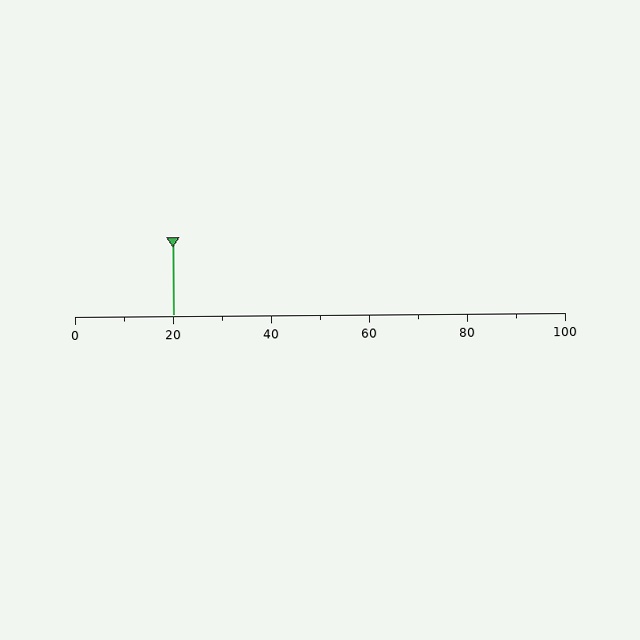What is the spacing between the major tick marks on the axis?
The major ticks are spaced 20 apart.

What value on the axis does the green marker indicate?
The marker indicates approximately 20.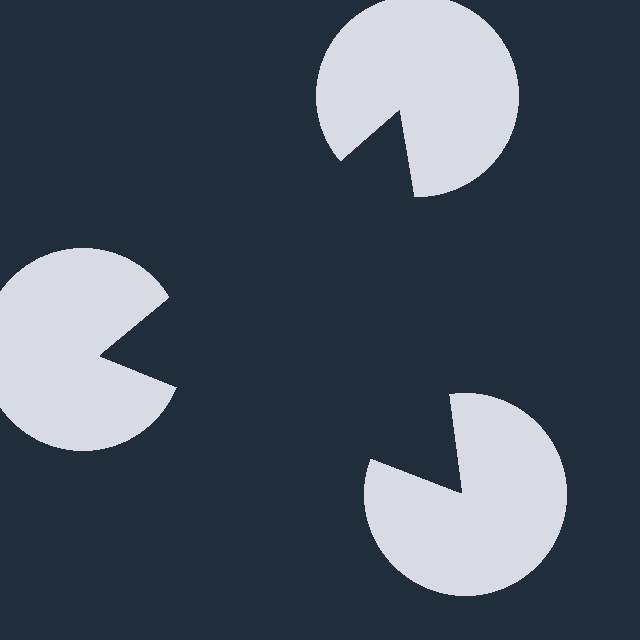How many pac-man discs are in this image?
There are 3 — one at each vertex of the illusory triangle.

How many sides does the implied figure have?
3 sides.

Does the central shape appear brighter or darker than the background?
It typically appears slightly darker than the background, even though no actual brightness change is drawn.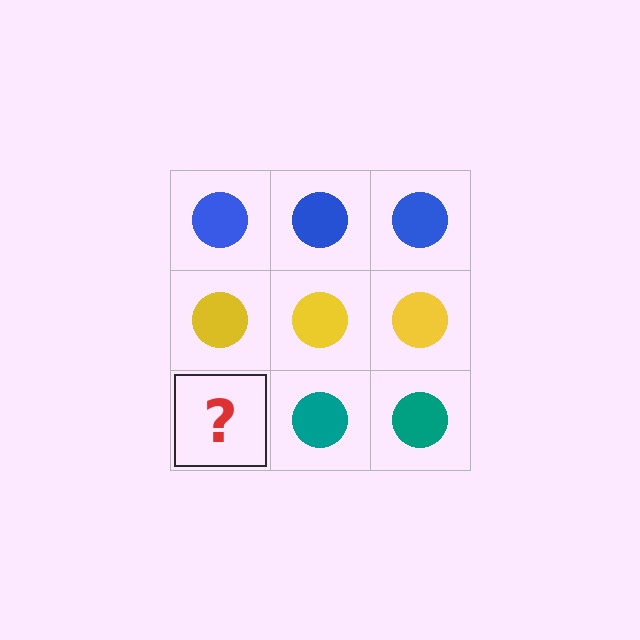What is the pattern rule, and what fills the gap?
The rule is that each row has a consistent color. The gap should be filled with a teal circle.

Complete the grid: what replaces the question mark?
The question mark should be replaced with a teal circle.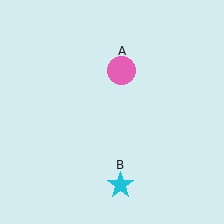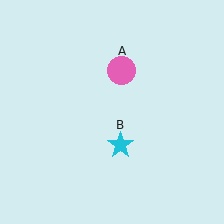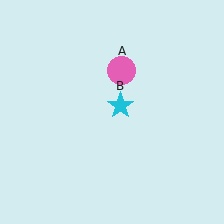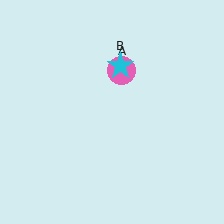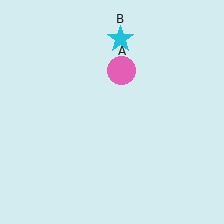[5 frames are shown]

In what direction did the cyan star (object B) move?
The cyan star (object B) moved up.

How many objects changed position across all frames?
1 object changed position: cyan star (object B).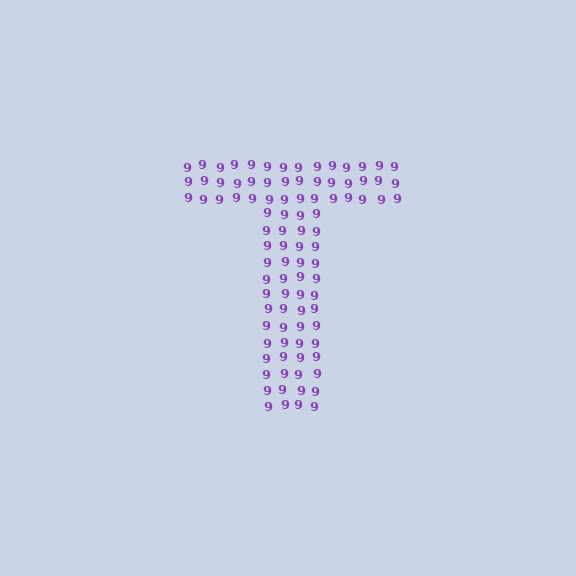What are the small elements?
The small elements are digit 9's.